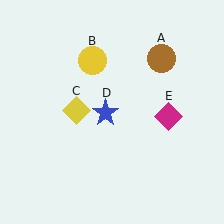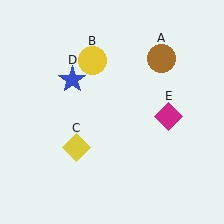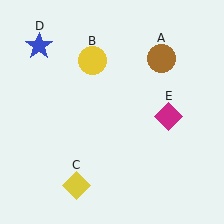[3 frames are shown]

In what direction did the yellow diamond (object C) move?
The yellow diamond (object C) moved down.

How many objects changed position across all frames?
2 objects changed position: yellow diamond (object C), blue star (object D).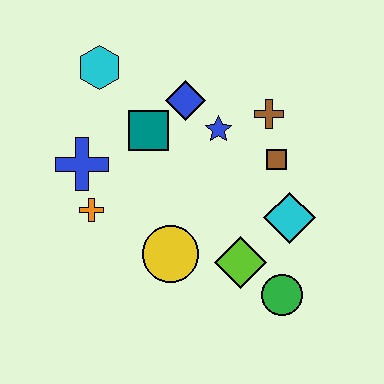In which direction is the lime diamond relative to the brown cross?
The lime diamond is below the brown cross.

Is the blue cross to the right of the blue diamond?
No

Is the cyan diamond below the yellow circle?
No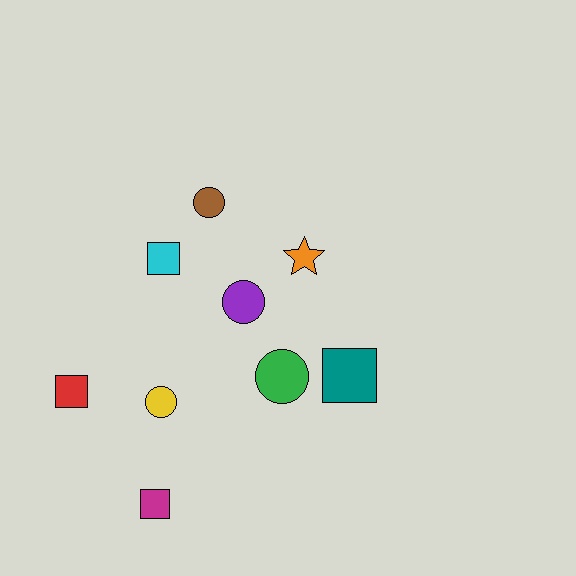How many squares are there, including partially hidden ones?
There are 4 squares.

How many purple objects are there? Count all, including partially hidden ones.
There is 1 purple object.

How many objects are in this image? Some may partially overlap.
There are 9 objects.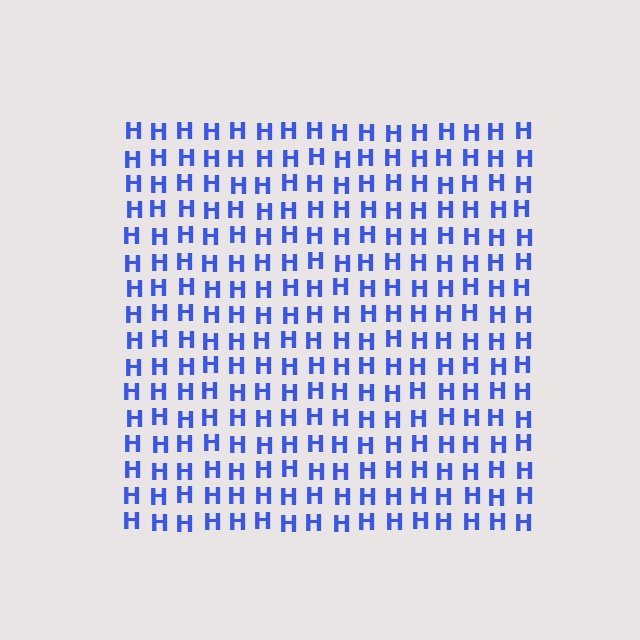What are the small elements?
The small elements are letter H's.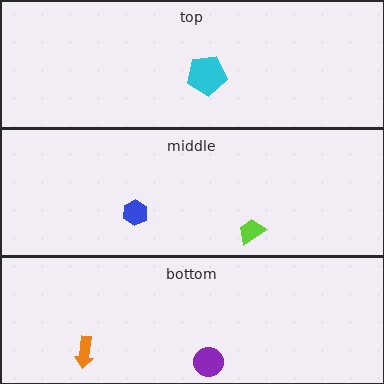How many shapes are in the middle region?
2.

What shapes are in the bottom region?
The purple circle, the orange arrow.